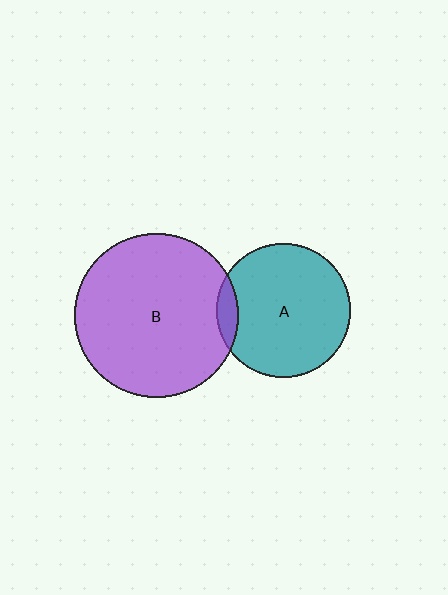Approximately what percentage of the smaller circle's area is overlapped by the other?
Approximately 10%.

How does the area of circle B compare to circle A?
Approximately 1.5 times.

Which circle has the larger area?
Circle B (purple).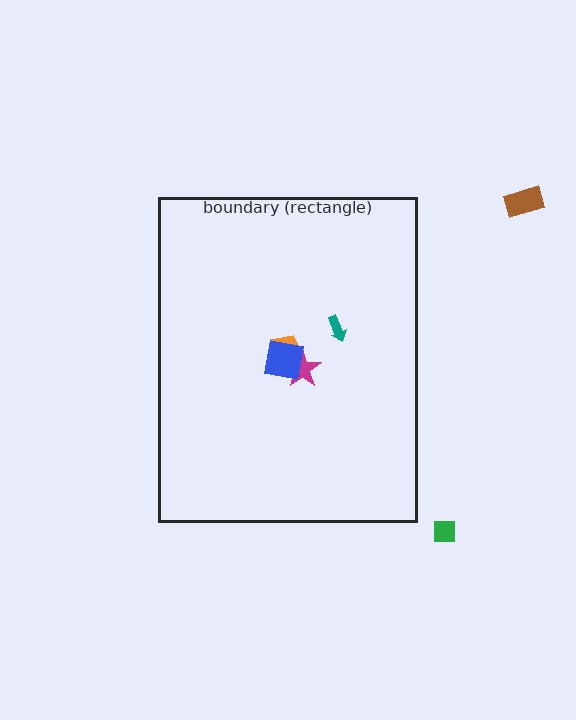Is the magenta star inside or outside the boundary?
Inside.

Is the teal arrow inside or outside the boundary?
Inside.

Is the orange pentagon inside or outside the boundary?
Inside.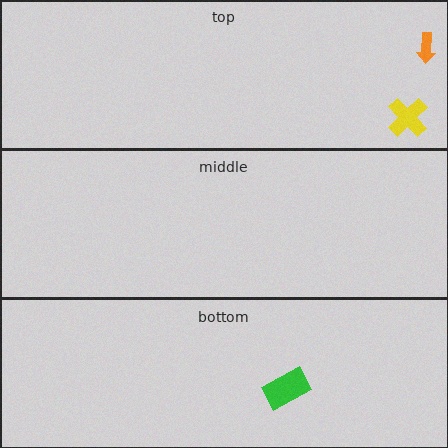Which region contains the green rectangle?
The bottom region.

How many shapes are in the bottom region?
1.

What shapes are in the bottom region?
The green rectangle.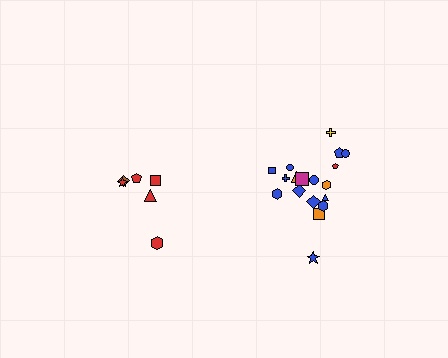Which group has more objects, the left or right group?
The right group.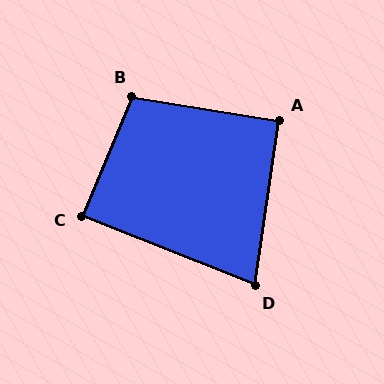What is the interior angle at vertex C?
Approximately 89 degrees (approximately right).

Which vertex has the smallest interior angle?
D, at approximately 77 degrees.